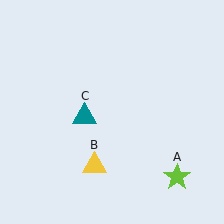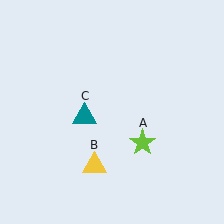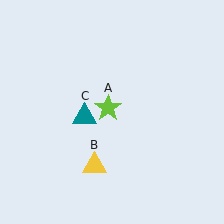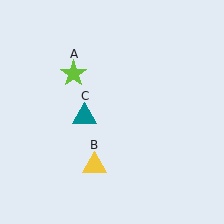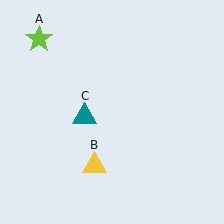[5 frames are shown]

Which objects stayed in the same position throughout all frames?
Yellow triangle (object B) and teal triangle (object C) remained stationary.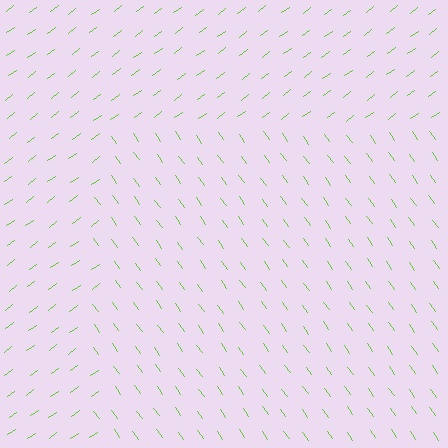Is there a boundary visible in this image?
Yes, there is a texture boundary formed by a change in line orientation.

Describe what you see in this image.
The image is filled with small lime line segments. A rectangle region in the image has lines oriented differently from the surrounding lines, creating a visible texture boundary.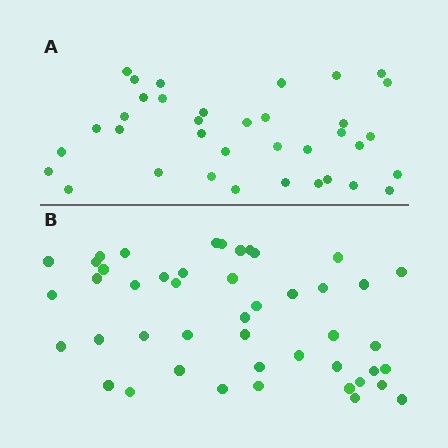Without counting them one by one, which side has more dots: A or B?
Region B (the bottom region) has more dots.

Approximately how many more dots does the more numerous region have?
Region B has roughly 10 or so more dots than region A.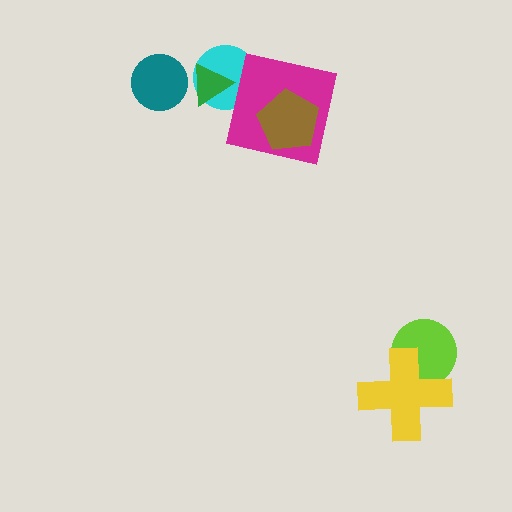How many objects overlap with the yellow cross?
1 object overlaps with the yellow cross.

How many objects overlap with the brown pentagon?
1 object overlaps with the brown pentagon.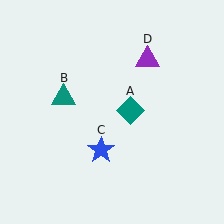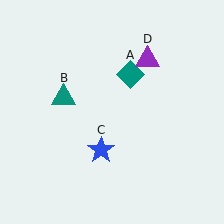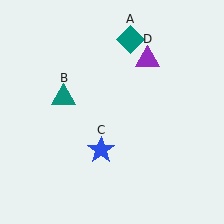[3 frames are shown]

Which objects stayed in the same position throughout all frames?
Teal triangle (object B) and blue star (object C) and purple triangle (object D) remained stationary.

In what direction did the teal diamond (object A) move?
The teal diamond (object A) moved up.